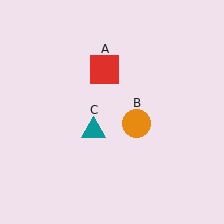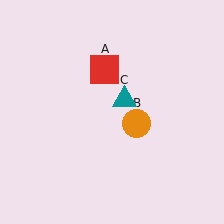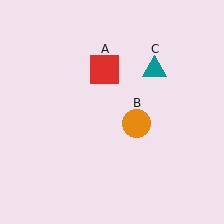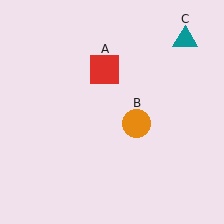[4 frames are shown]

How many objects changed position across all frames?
1 object changed position: teal triangle (object C).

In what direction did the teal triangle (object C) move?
The teal triangle (object C) moved up and to the right.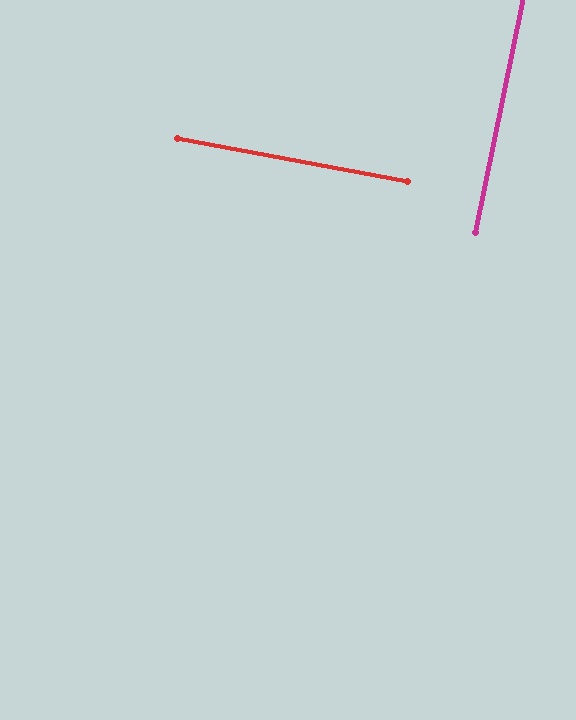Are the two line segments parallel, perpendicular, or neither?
Perpendicular — they meet at approximately 89°.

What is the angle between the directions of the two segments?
Approximately 89 degrees.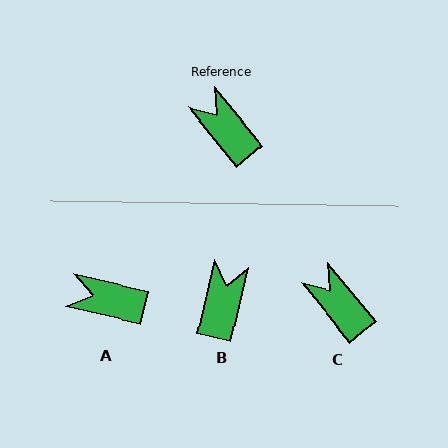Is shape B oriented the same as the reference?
No, it is off by about 53 degrees.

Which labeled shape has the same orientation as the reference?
C.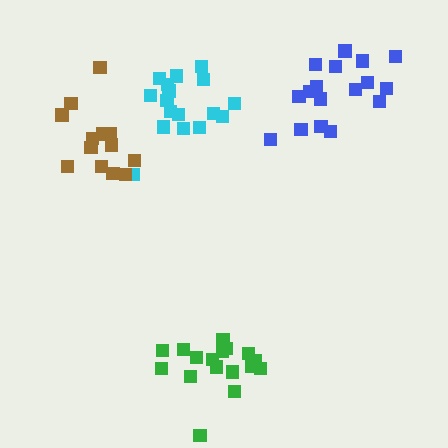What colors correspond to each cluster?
The clusters are colored: blue, cyan, brown, green.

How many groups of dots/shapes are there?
There are 4 groups.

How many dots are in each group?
Group 1: 17 dots, Group 2: 17 dots, Group 3: 13 dots, Group 4: 17 dots (64 total).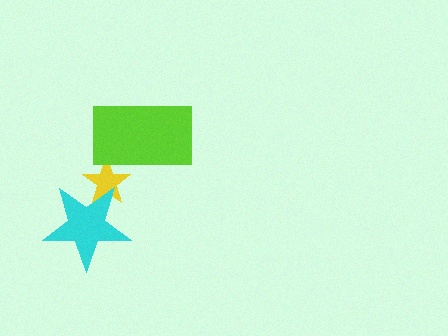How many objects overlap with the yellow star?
2 objects overlap with the yellow star.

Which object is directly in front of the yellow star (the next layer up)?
The cyan star is directly in front of the yellow star.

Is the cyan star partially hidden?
No, no other shape covers it.